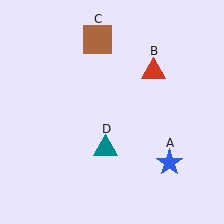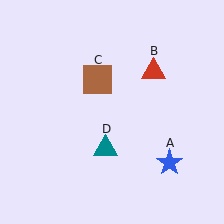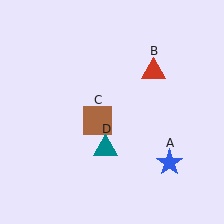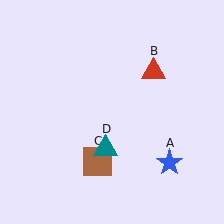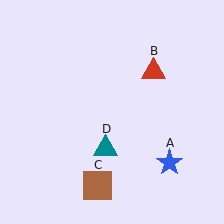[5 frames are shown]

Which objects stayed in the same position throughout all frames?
Blue star (object A) and red triangle (object B) and teal triangle (object D) remained stationary.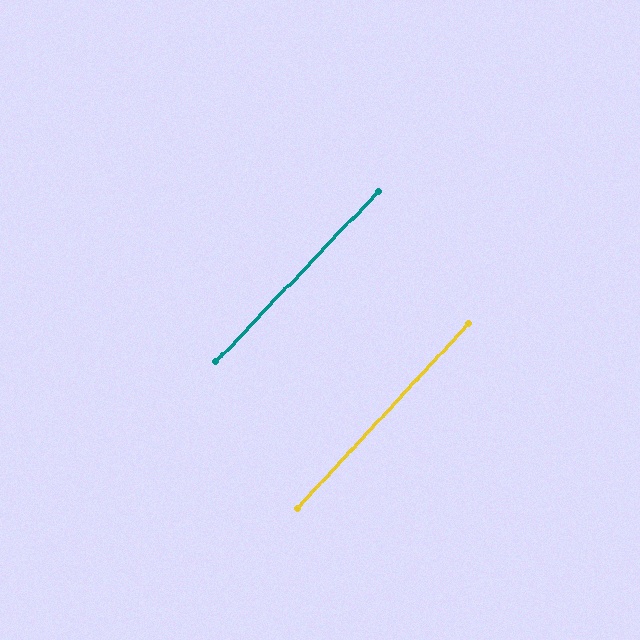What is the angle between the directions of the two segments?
Approximately 1 degree.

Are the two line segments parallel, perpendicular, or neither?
Parallel — their directions differ by only 0.6°.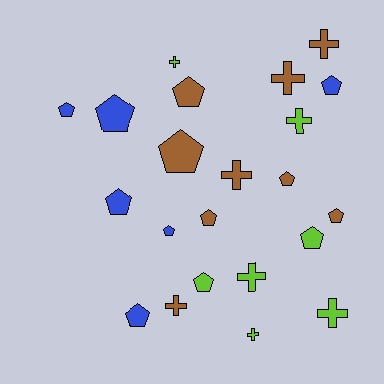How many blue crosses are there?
There are no blue crosses.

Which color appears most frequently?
Brown, with 9 objects.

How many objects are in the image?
There are 22 objects.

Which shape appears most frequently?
Pentagon, with 13 objects.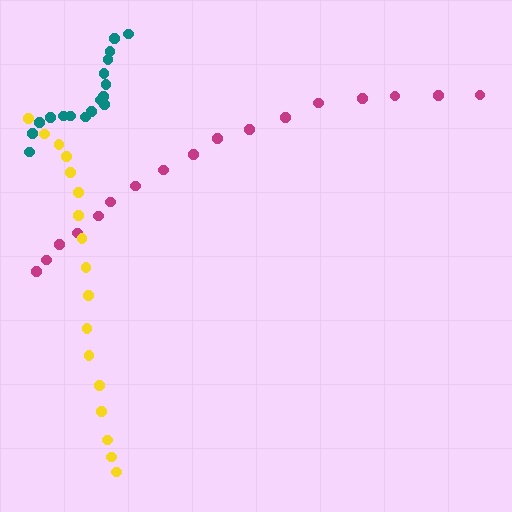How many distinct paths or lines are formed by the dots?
There are 3 distinct paths.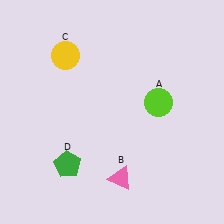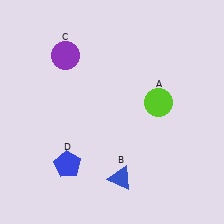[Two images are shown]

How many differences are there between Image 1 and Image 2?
There are 3 differences between the two images.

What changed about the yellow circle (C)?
In Image 1, C is yellow. In Image 2, it changed to purple.